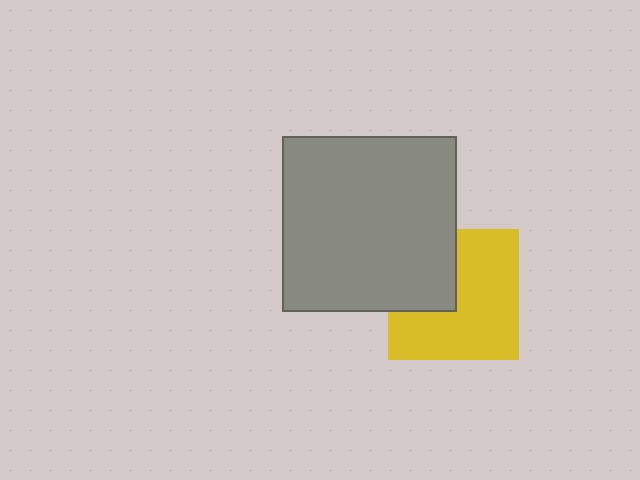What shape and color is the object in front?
The object in front is a gray square.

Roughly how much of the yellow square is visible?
Most of it is visible (roughly 67%).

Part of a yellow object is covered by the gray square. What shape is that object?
It is a square.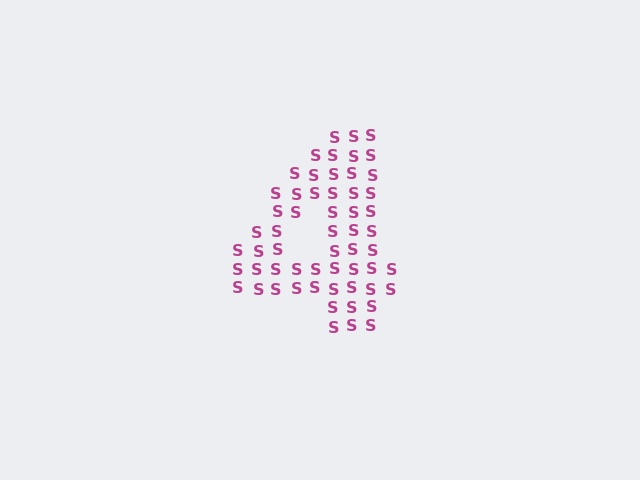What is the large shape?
The large shape is the digit 4.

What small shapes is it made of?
It is made of small letter S's.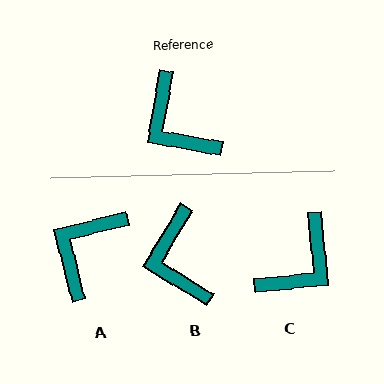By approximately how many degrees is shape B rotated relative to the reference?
Approximately 21 degrees clockwise.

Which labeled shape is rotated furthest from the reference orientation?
C, about 106 degrees away.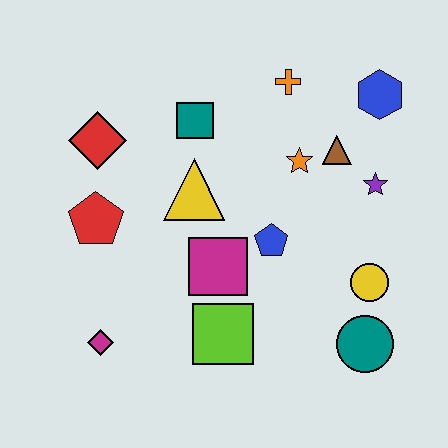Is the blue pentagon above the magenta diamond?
Yes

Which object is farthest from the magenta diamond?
The blue hexagon is farthest from the magenta diamond.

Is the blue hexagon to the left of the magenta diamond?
No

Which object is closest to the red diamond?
The red pentagon is closest to the red diamond.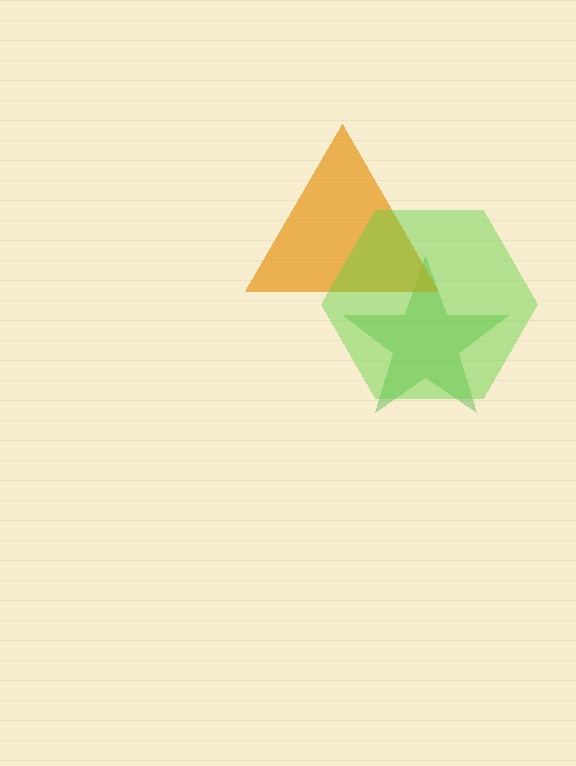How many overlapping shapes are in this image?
There are 3 overlapping shapes in the image.